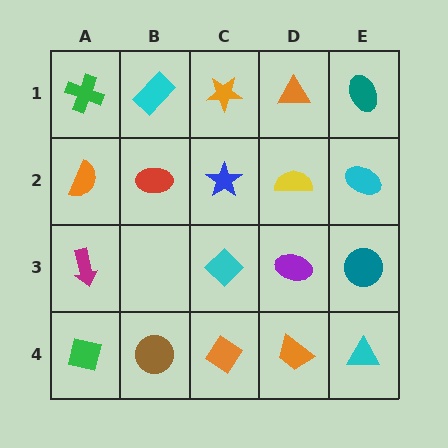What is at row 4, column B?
A brown circle.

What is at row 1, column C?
An orange star.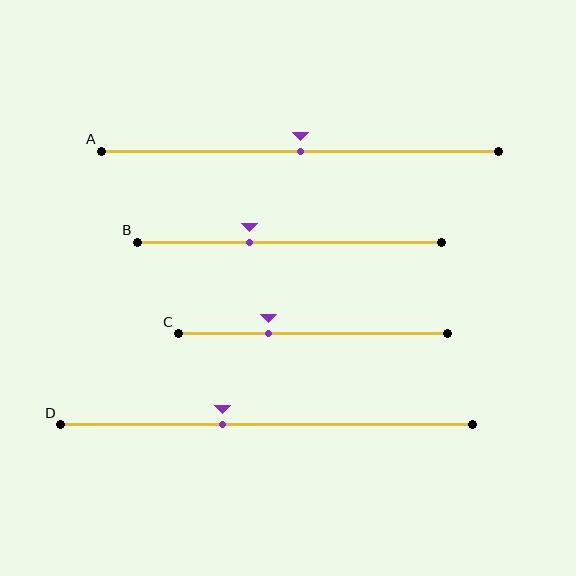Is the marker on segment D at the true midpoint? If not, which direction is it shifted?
No, the marker on segment D is shifted to the left by about 11% of the segment length.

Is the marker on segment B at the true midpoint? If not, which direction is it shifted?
No, the marker on segment B is shifted to the left by about 13% of the segment length.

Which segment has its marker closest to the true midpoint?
Segment A has its marker closest to the true midpoint.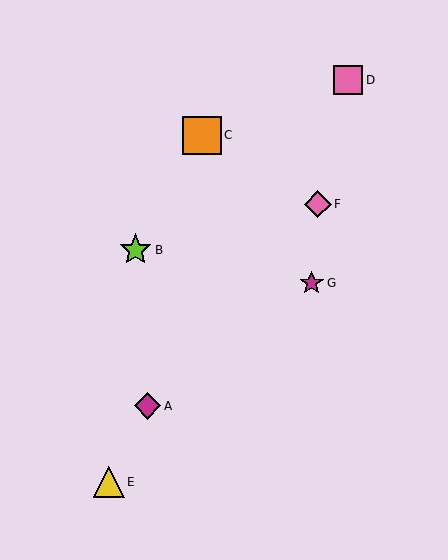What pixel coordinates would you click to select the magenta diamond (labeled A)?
Click at (148, 406) to select the magenta diamond A.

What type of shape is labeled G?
Shape G is a magenta star.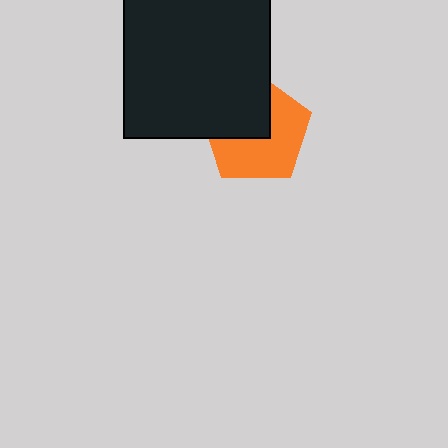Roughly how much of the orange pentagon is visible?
About half of it is visible (roughly 57%).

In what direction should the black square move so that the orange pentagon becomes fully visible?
The black square should move toward the upper-left. That is the shortest direction to clear the overlap and leave the orange pentagon fully visible.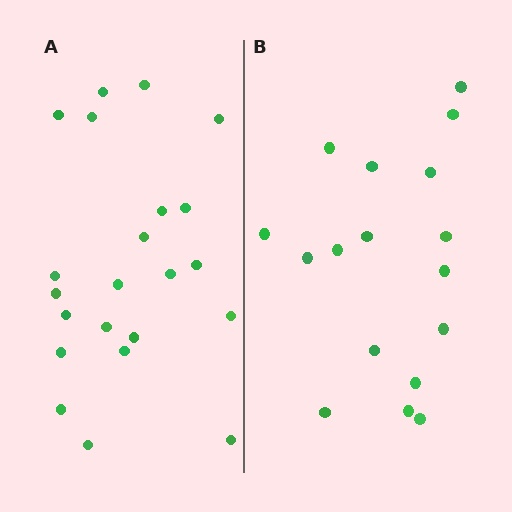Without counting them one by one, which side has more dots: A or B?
Region A (the left region) has more dots.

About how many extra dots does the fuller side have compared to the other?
Region A has about 5 more dots than region B.